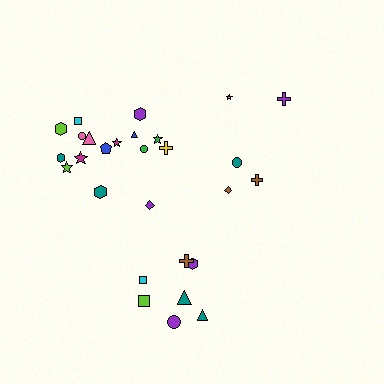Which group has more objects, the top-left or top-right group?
The top-left group.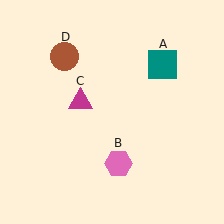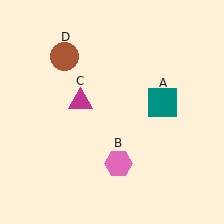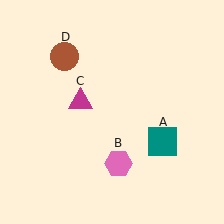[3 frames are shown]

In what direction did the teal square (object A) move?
The teal square (object A) moved down.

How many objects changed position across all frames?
1 object changed position: teal square (object A).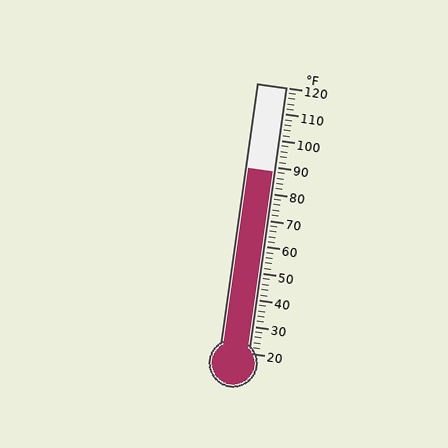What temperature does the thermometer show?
The thermometer shows approximately 88°F.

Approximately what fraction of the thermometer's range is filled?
The thermometer is filled to approximately 70% of its range.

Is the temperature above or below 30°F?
The temperature is above 30°F.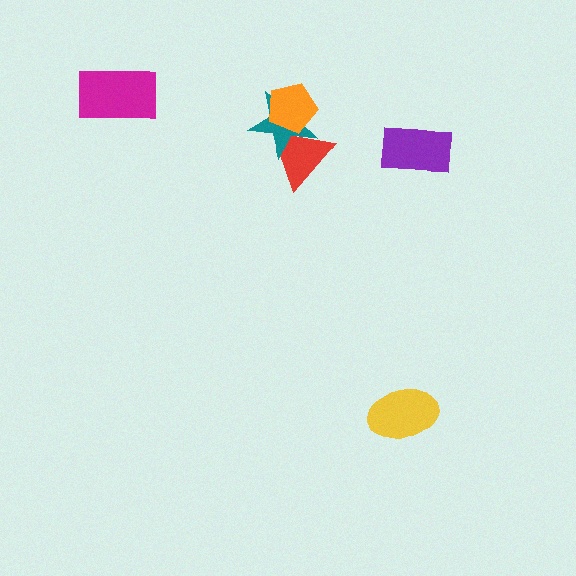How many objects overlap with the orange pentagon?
2 objects overlap with the orange pentagon.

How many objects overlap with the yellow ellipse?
0 objects overlap with the yellow ellipse.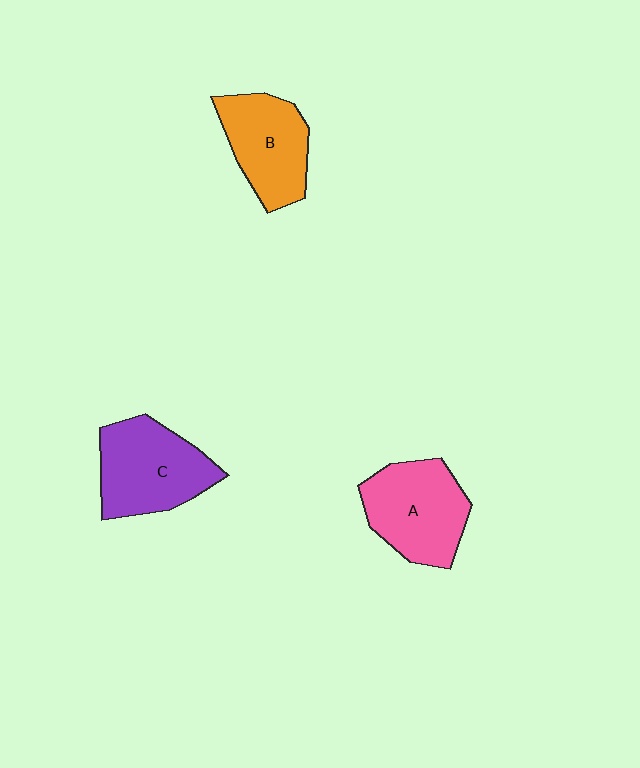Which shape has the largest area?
Shape C (purple).